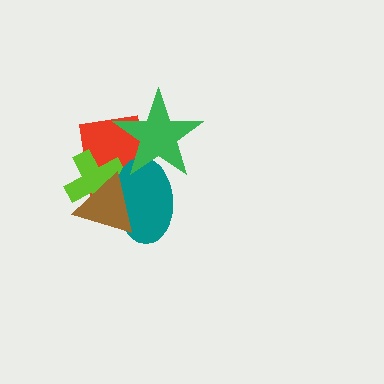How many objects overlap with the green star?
2 objects overlap with the green star.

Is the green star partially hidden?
No, no other shape covers it.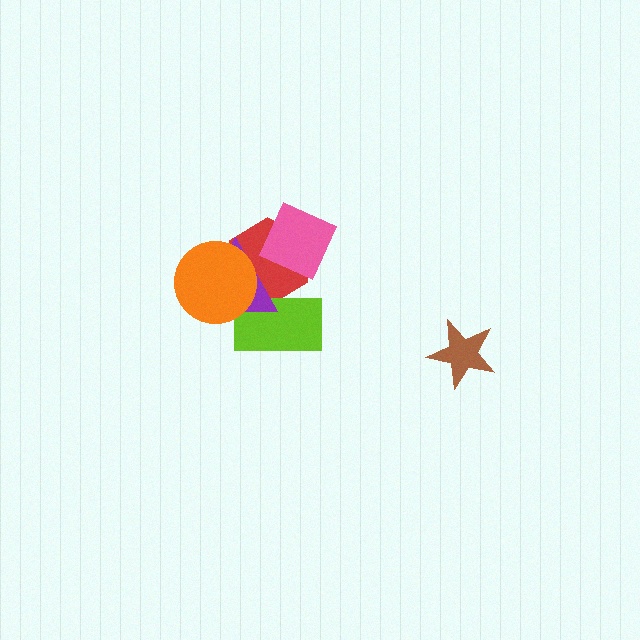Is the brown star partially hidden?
No, no other shape covers it.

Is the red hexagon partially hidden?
Yes, it is partially covered by another shape.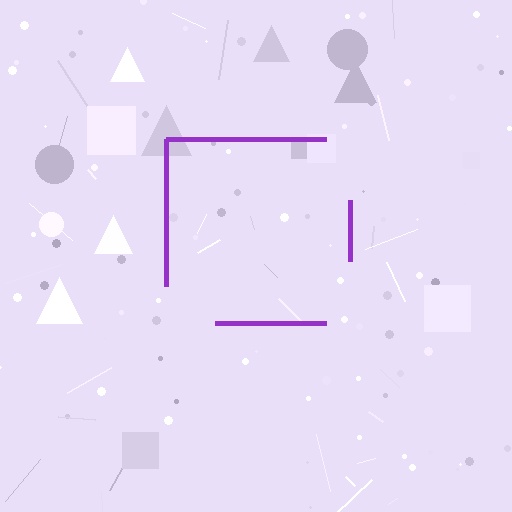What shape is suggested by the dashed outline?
The dashed outline suggests a square.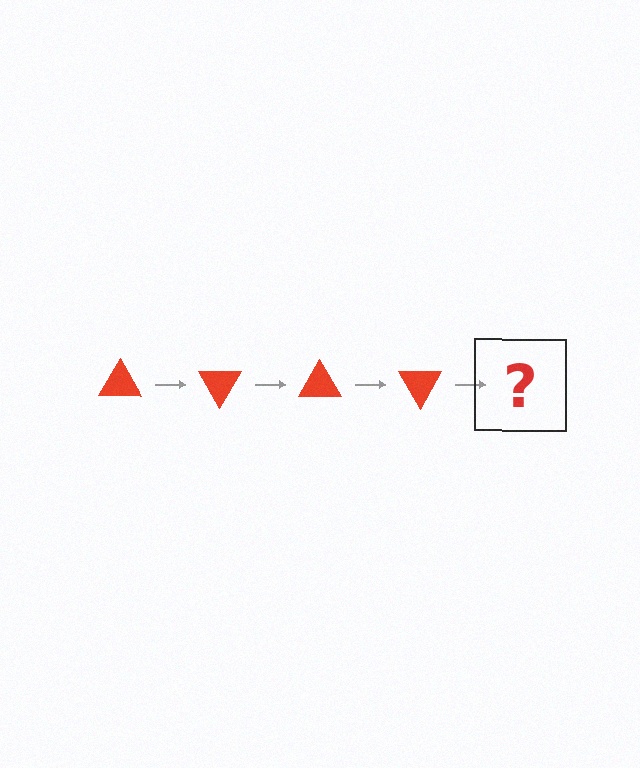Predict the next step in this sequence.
The next step is a red triangle rotated 240 degrees.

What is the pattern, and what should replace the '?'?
The pattern is that the triangle rotates 60 degrees each step. The '?' should be a red triangle rotated 240 degrees.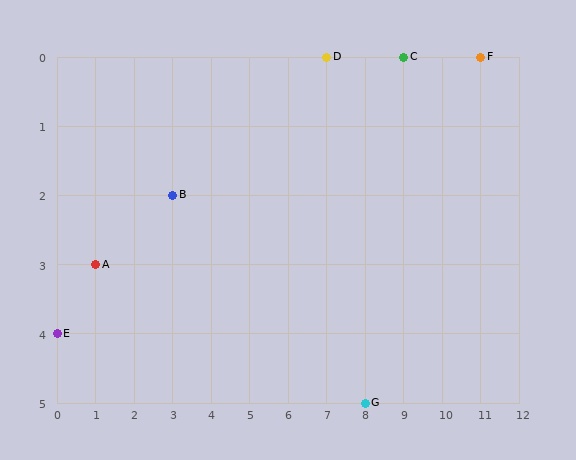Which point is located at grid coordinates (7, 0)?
Point D is at (7, 0).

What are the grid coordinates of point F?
Point F is at grid coordinates (11, 0).